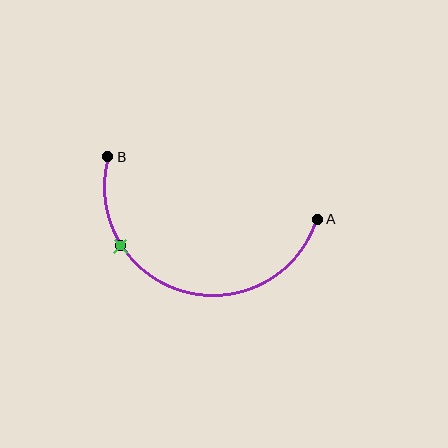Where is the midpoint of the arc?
The arc midpoint is the point on the curve farthest from the straight line joining A and B. It sits below that line.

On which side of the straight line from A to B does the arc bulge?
The arc bulges below the straight line connecting A and B.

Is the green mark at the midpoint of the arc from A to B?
No. The green mark lies on the arc but is closer to endpoint B. The arc midpoint would be at the point on the curve equidistant along the arc from both A and B.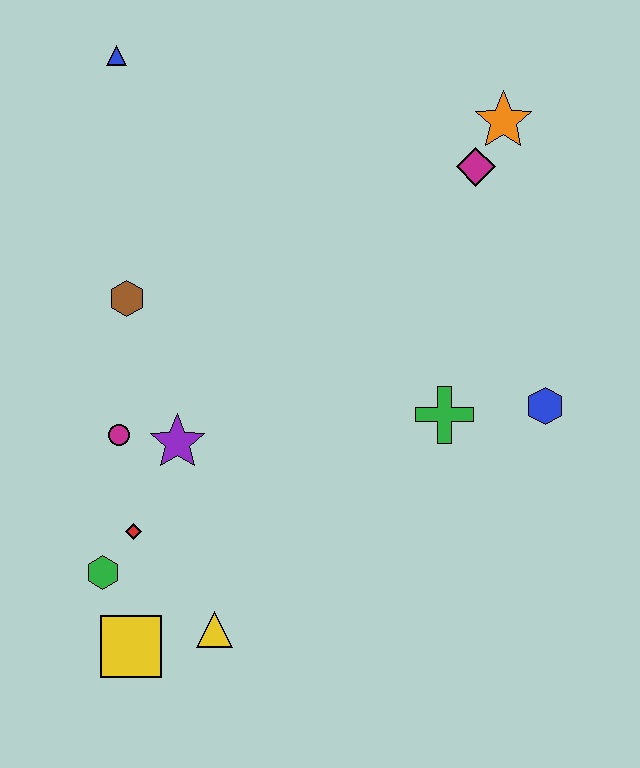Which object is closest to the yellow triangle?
The yellow square is closest to the yellow triangle.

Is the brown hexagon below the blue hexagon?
No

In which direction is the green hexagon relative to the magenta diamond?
The green hexagon is below the magenta diamond.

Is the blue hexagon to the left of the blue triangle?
No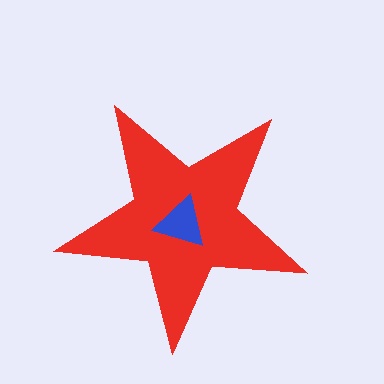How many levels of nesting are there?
2.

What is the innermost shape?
The blue triangle.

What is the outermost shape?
The red star.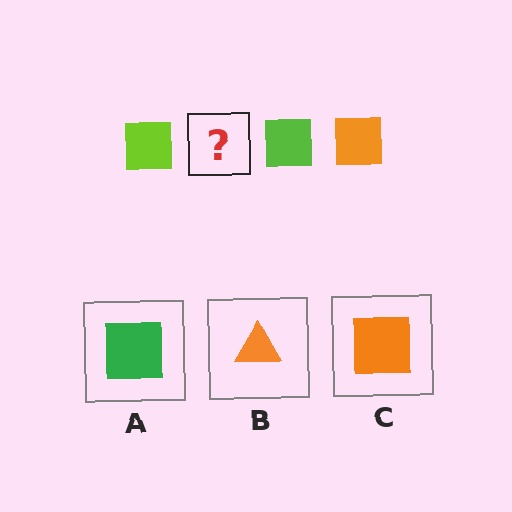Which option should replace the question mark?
Option C.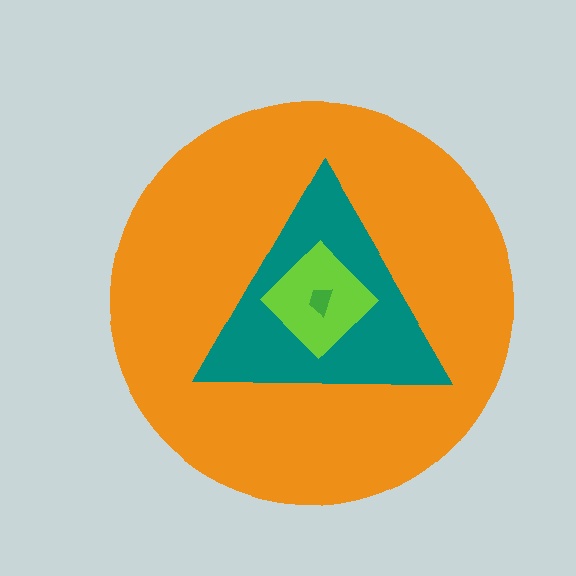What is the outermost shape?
The orange circle.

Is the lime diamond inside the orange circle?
Yes.